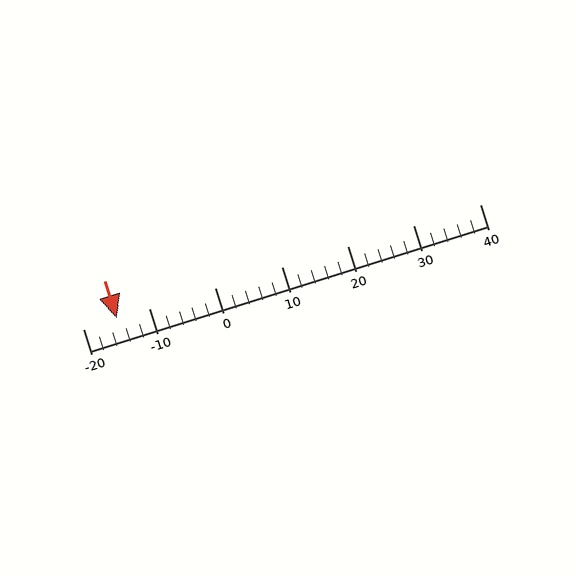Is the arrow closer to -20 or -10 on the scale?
The arrow is closer to -10.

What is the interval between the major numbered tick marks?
The major tick marks are spaced 10 units apart.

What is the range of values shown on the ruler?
The ruler shows values from -20 to 40.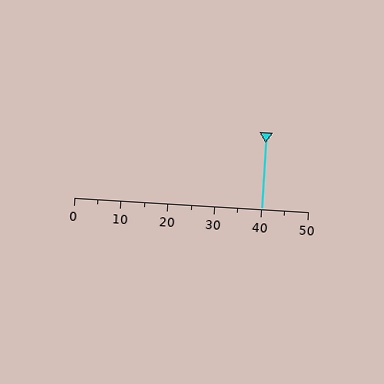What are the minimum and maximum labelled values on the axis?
The axis runs from 0 to 50.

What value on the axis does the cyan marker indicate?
The marker indicates approximately 40.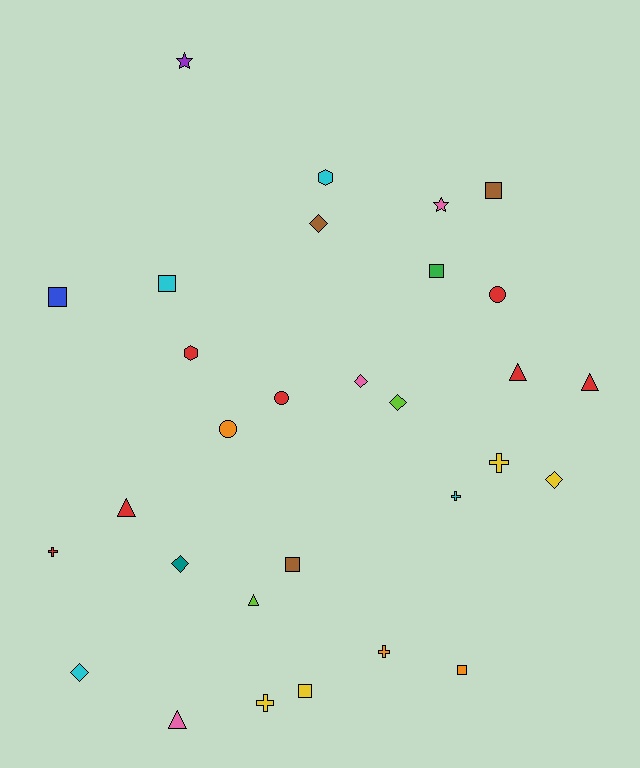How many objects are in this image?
There are 30 objects.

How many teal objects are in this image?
There is 1 teal object.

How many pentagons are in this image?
There are no pentagons.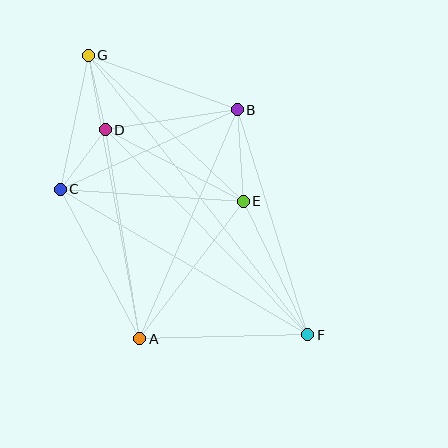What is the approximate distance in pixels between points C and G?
The distance between C and G is approximately 137 pixels.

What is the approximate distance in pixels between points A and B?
The distance between A and B is approximately 249 pixels.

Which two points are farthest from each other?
Points F and G are farthest from each other.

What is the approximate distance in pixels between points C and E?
The distance between C and E is approximately 184 pixels.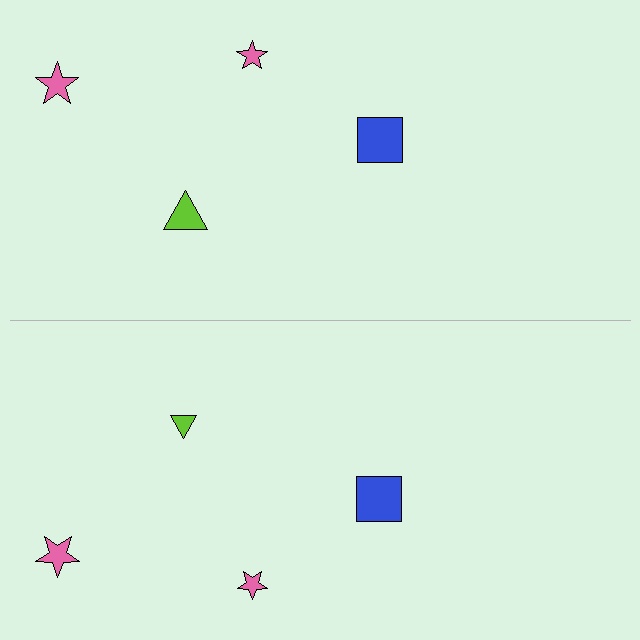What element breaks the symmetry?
The lime triangle on the bottom side has a different size than its mirror counterpart.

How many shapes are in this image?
There are 8 shapes in this image.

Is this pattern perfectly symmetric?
No, the pattern is not perfectly symmetric. The lime triangle on the bottom side has a different size than its mirror counterpart.